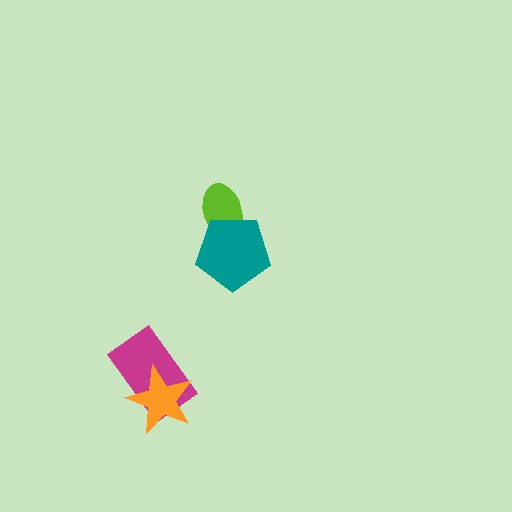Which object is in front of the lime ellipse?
The teal pentagon is in front of the lime ellipse.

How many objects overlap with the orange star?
1 object overlaps with the orange star.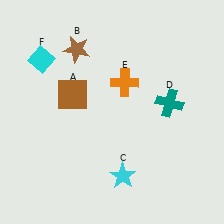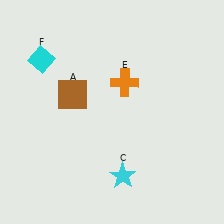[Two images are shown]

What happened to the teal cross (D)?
The teal cross (D) was removed in Image 2. It was in the top-right area of Image 1.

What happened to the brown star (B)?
The brown star (B) was removed in Image 2. It was in the top-left area of Image 1.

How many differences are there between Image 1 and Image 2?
There are 2 differences between the two images.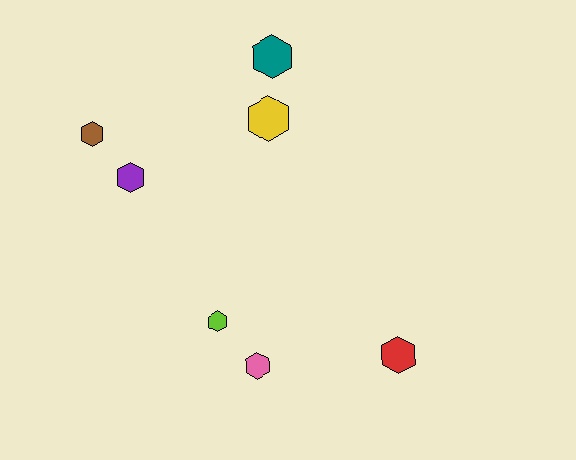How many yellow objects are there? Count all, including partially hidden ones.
There is 1 yellow object.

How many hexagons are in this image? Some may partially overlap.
There are 7 hexagons.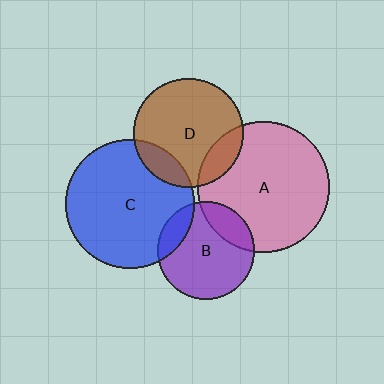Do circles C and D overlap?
Yes.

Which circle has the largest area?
Circle A (pink).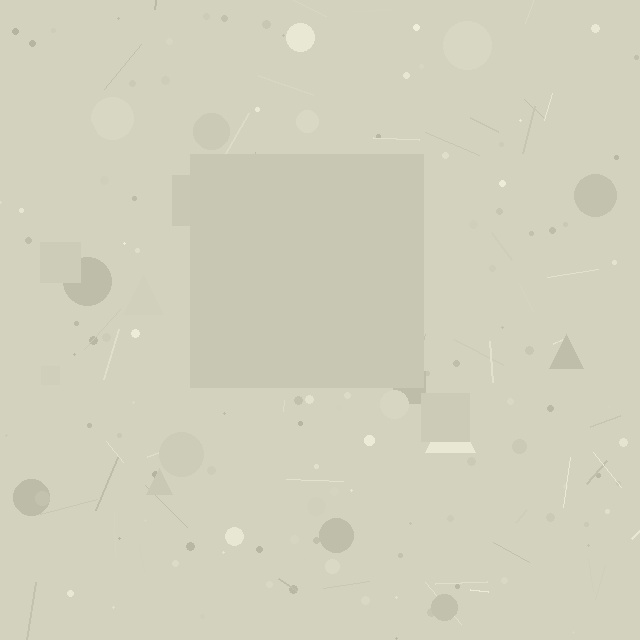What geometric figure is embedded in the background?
A square is embedded in the background.